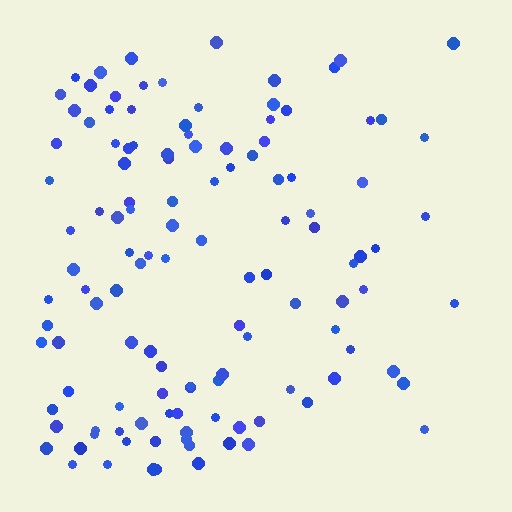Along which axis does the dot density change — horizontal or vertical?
Horizontal.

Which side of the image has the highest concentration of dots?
The left.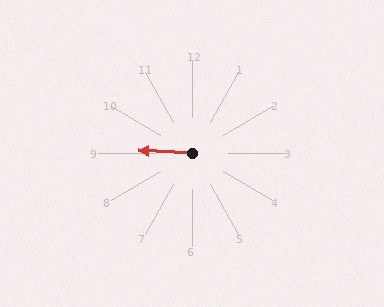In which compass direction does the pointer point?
West.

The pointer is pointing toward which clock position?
Roughly 9 o'clock.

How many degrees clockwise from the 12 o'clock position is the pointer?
Approximately 273 degrees.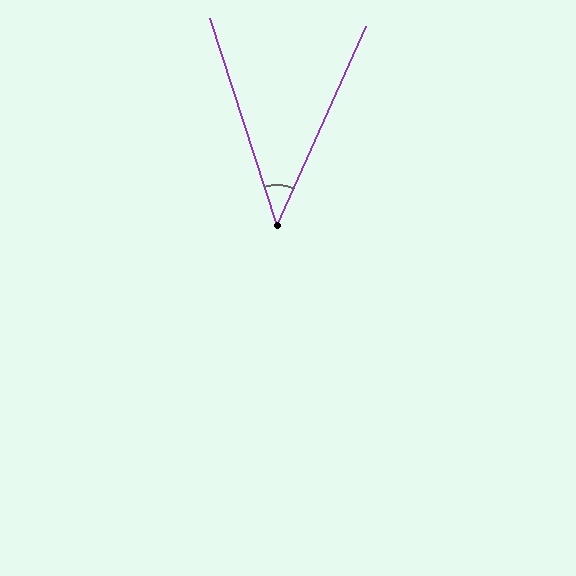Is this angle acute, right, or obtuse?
It is acute.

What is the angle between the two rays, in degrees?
Approximately 42 degrees.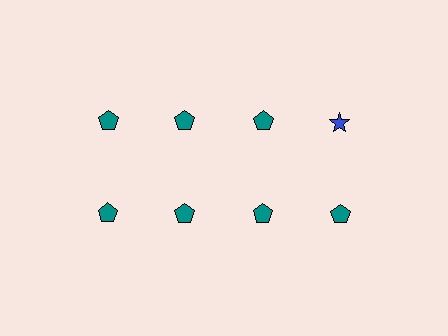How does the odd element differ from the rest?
It differs in both color (blue instead of teal) and shape (star instead of pentagon).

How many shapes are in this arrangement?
There are 8 shapes arranged in a grid pattern.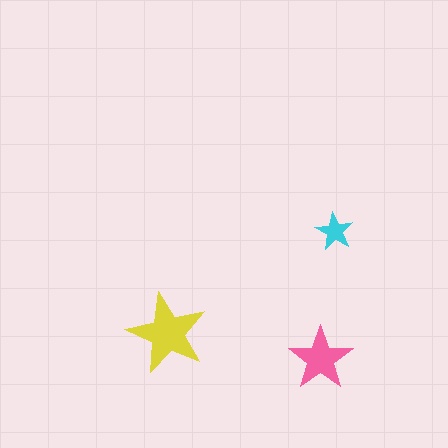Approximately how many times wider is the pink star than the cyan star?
About 1.5 times wider.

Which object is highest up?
The cyan star is topmost.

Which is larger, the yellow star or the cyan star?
The yellow one.